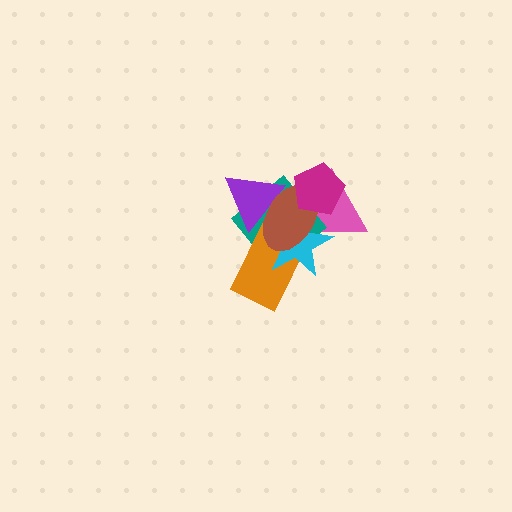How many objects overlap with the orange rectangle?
4 objects overlap with the orange rectangle.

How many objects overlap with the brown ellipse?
6 objects overlap with the brown ellipse.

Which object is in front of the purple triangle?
The brown ellipse is in front of the purple triangle.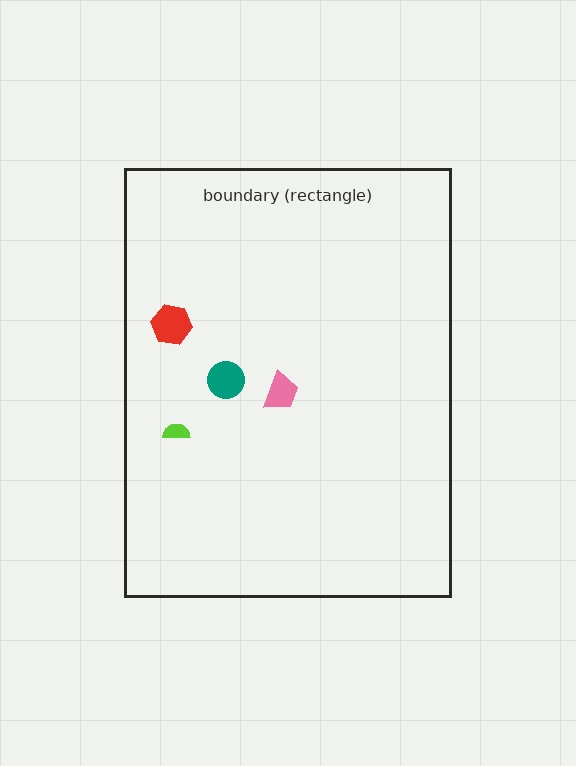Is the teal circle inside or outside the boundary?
Inside.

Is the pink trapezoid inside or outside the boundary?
Inside.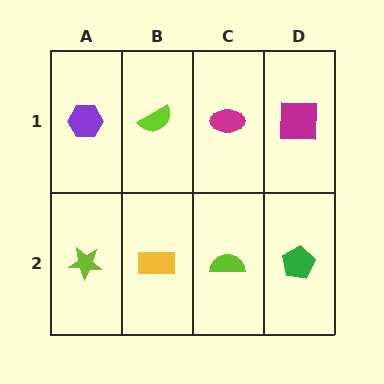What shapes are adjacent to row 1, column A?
A lime star (row 2, column A), a lime semicircle (row 1, column B).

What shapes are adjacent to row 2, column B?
A lime semicircle (row 1, column B), a lime star (row 2, column A), a lime semicircle (row 2, column C).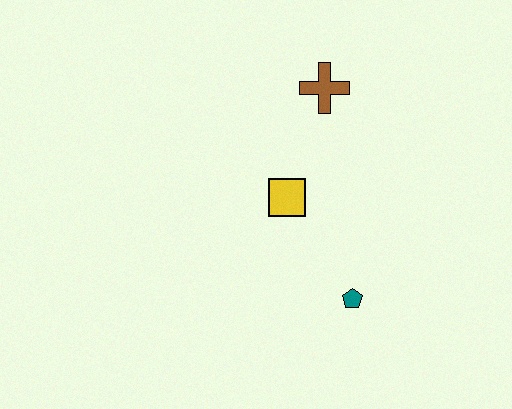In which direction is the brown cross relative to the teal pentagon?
The brown cross is above the teal pentagon.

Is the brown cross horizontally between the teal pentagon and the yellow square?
Yes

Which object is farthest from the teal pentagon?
The brown cross is farthest from the teal pentagon.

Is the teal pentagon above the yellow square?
No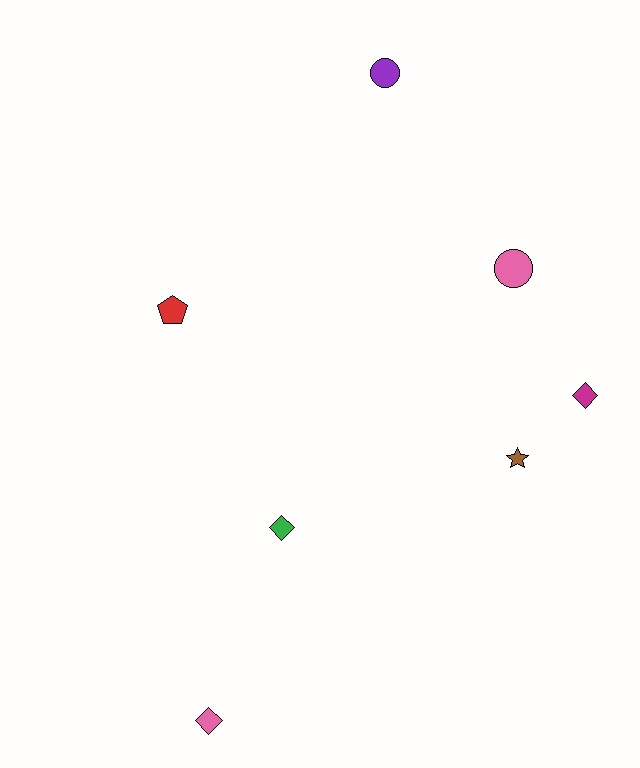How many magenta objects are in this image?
There is 1 magenta object.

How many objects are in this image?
There are 7 objects.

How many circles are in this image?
There are 2 circles.